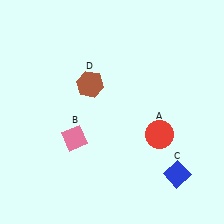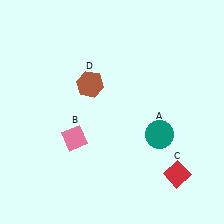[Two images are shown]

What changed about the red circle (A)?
In Image 1, A is red. In Image 2, it changed to teal.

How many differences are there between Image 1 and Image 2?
There are 2 differences between the two images.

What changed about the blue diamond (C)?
In Image 1, C is blue. In Image 2, it changed to red.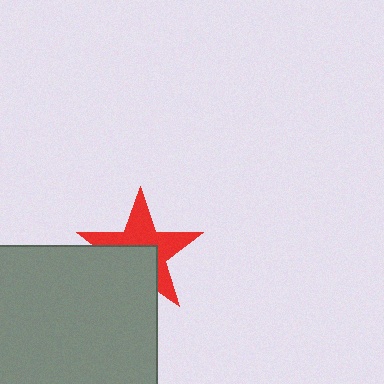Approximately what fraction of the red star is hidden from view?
Roughly 42% of the red star is hidden behind the gray square.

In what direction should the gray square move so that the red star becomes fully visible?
The gray square should move down. That is the shortest direction to clear the overlap and leave the red star fully visible.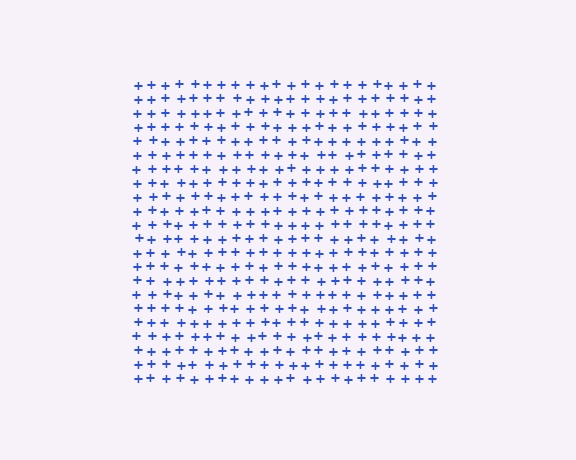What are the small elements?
The small elements are plus signs.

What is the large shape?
The large shape is a square.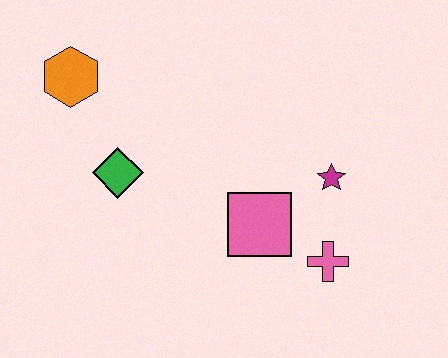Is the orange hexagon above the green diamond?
Yes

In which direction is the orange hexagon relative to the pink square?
The orange hexagon is to the left of the pink square.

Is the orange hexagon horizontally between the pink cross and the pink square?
No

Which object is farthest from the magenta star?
The orange hexagon is farthest from the magenta star.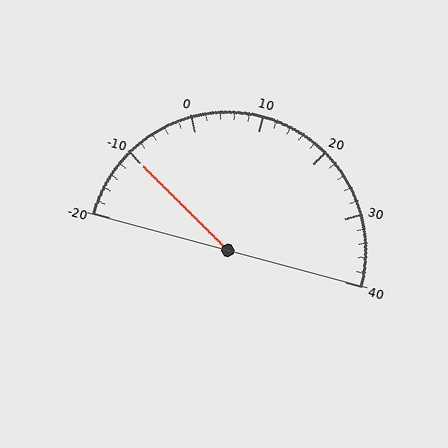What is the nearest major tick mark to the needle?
The nearest major tick mark is -10.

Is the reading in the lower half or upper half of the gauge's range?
The reading is in the lower half of the range (-20 to 40).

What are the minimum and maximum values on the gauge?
The gauge ranges from -20 to 40.